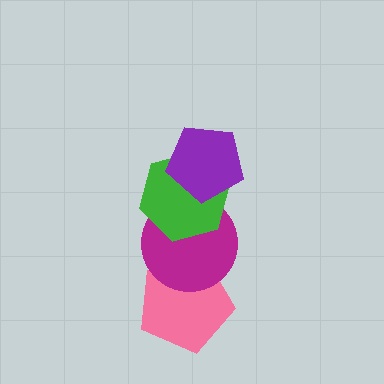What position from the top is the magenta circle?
The magenta circle is 3rd from the top.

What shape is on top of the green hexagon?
The purple pentagon is on top of the green hexagon.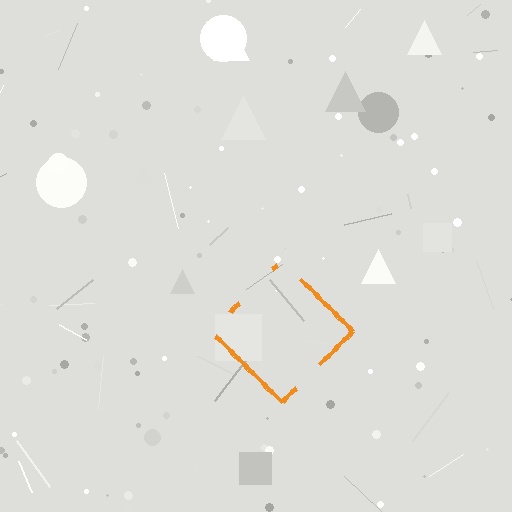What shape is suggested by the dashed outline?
The dashed outline suggests a diamond.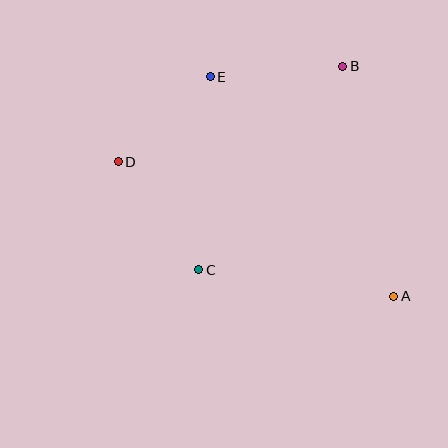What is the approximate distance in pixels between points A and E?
The distance between A and E is approximately 286 pixels.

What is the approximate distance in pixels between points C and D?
The distance between C and D is approximately 135 pixels.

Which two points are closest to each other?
Points D and E are closest to each other.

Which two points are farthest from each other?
Points A and D are farthest from each other.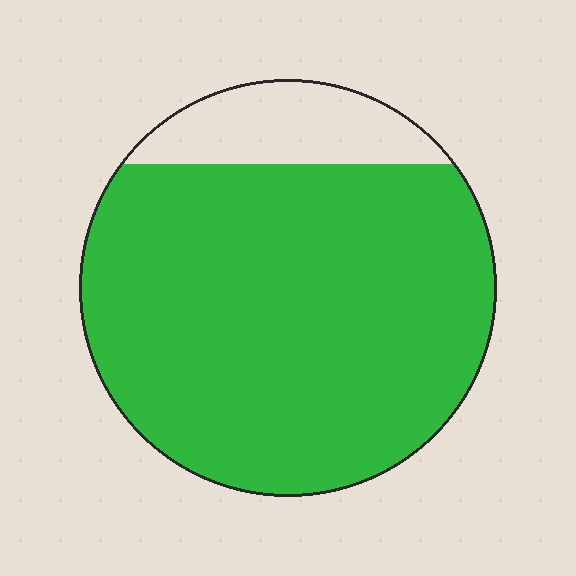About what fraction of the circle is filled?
About seven eighths (7/8).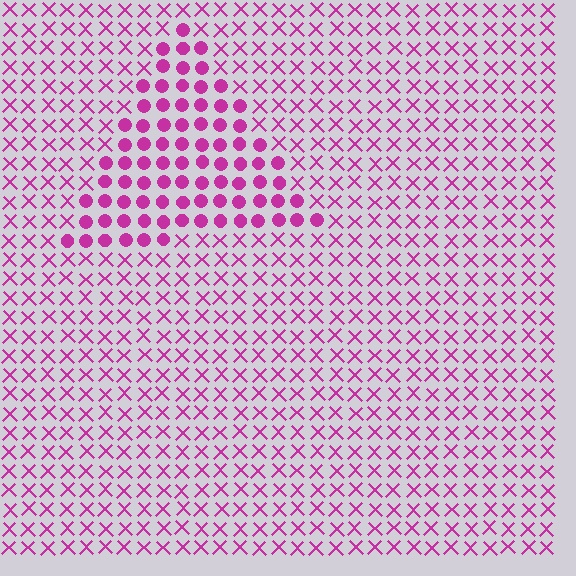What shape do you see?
I see a triangle.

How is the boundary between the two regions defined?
The boundary is defined by a change in element shape: circles inside vs. X marks outside. All elements share the same color and spacing.